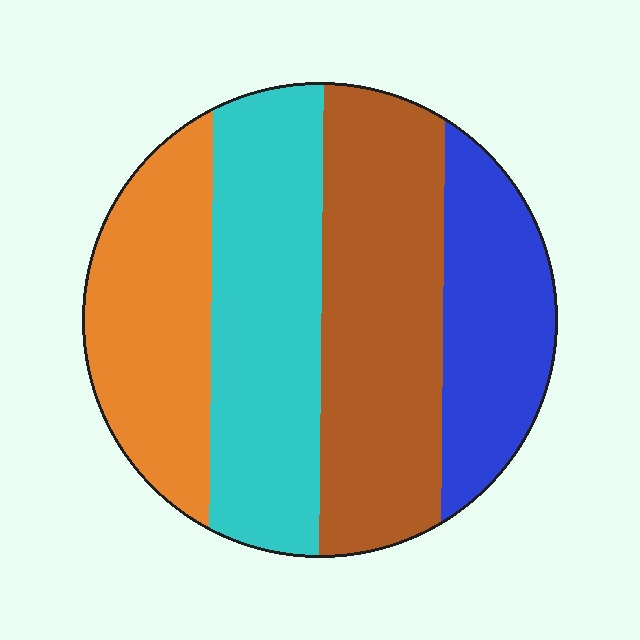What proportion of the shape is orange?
Orange takes up about one fifth (1/5) of the shape.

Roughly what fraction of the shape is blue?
Blue takes up about one fifth (1/5) of the shape.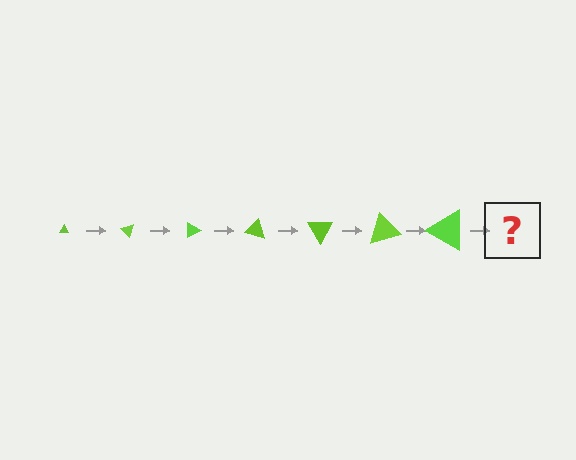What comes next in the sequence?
The next element should be a triangle, larger than the previous one and rotated 315 degrees from the start.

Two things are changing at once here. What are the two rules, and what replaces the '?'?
The two rules are that the triangle grows larger each step and it rotates 45 degrees each step. The '?' should be a triangle, larger than the previous one and rotated 315 degrees from the start.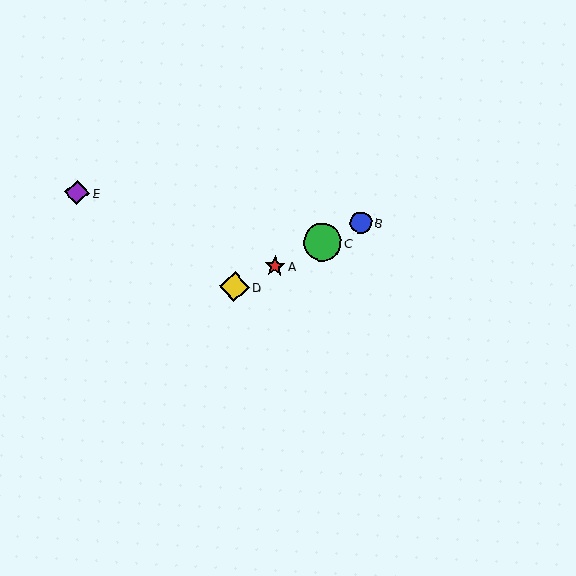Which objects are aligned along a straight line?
Objects A, B, C, D are aligned along a straight line.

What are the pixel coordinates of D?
Object D is at (234, 287).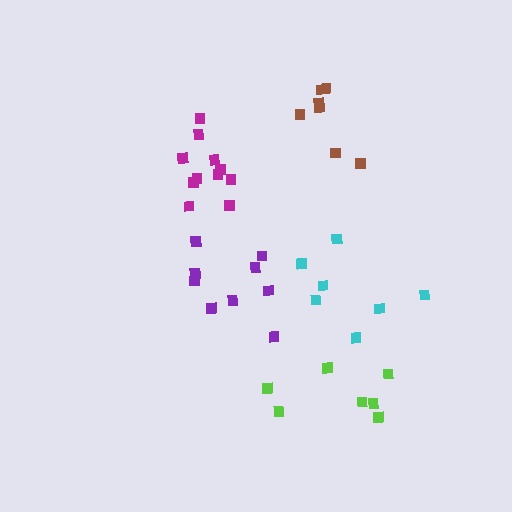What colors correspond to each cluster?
The clusters are colored: purple, brown, cyan, magenta, lime.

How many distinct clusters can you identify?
There are 5 distinct clusters.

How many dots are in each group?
Group 1: 9 dots, Group 2: 8 dots, Group 3: 7 dots, Group 4: 11 dots, Group 5: 7 dots (42 total).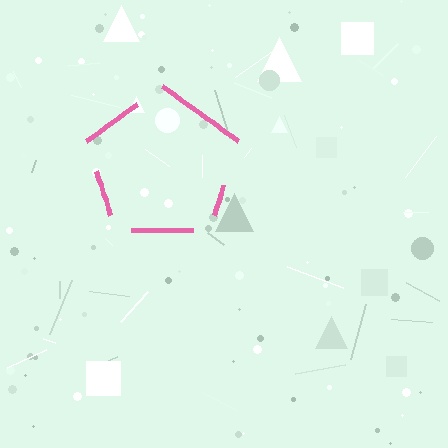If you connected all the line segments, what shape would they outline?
They would outline a pentagon.